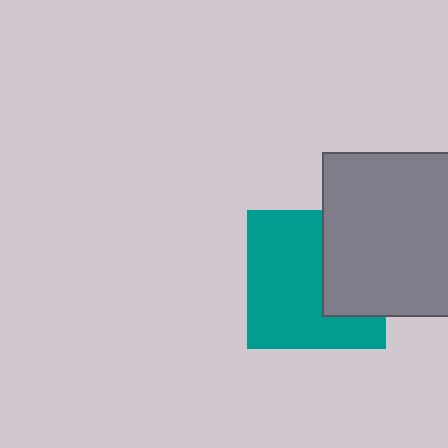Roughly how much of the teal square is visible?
About half of it is visible (roughly 64%).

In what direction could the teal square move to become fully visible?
The teal square could move left. That would shift it out from behind the gray square entirely.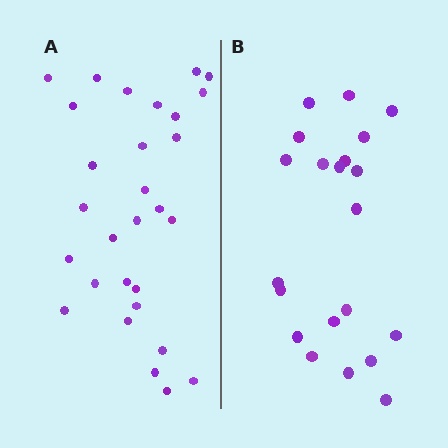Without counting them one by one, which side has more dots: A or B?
Region A (the left region) has more dots.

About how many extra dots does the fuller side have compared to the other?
Region A has roughly 8 or so more dots than region B.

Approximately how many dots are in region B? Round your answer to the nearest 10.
About 20 dots. (The exact count is 21, which rounds to 20.)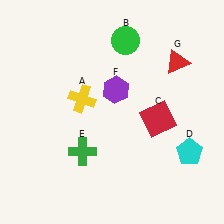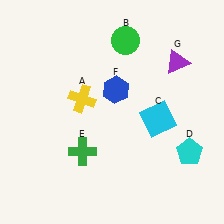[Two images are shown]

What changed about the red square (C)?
In Image 1, C is red. In Image 2, it changed to cyan.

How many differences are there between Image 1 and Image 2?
There are 3 differences between the two images.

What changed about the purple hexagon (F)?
In Image 1, F is purple. In Image 2, it changed to blue.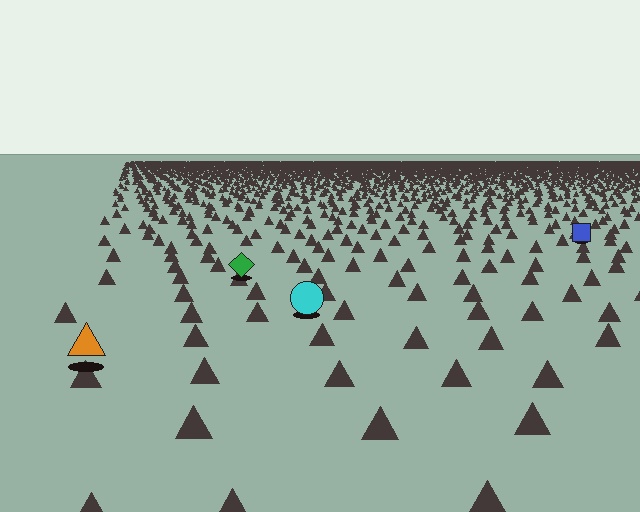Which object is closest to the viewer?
The orange triangle is closest. The texture marks near it are larger and more spread out.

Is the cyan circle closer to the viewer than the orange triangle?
No. The orange triangle is closer — you can tell from the texture gradient: the ground texture is coarser near it.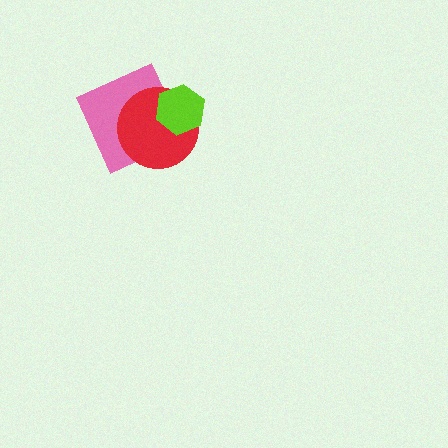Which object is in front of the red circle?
The lime hexagon is in front of the red circle.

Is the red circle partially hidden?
Yes, it is partially covered by another shape.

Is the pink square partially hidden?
Yes, it is partially covered by another shape.